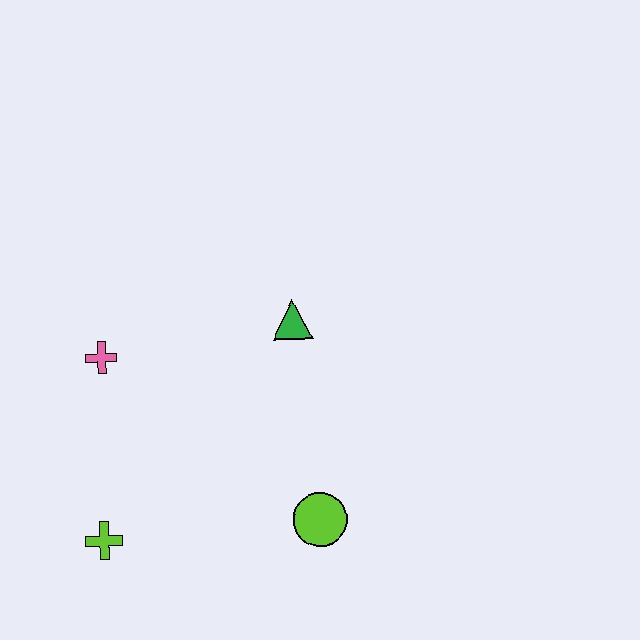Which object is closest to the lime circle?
The green triangle is closest to the lime circle.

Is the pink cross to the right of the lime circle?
No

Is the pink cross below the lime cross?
No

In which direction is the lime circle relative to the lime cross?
The lime circle is to the right of the lime cross.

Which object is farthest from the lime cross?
The green triangle is farthest from the lime cross.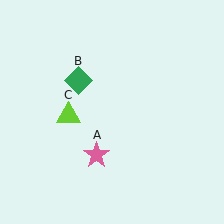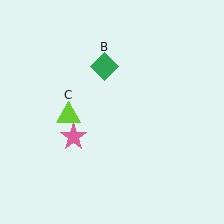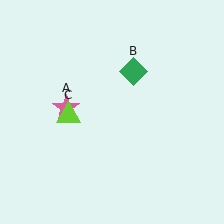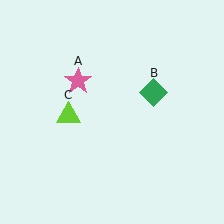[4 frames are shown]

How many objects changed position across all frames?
2 objects changed position: pink star (object A), green diamond (object B).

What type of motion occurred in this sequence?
The pink star (object A), green diamond (object B) rotated clockwise around the center of the scene.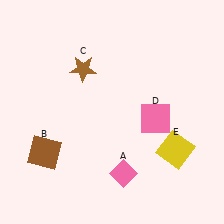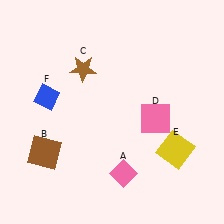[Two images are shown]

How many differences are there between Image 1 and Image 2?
There is 1 difference between the two images.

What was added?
A blue diamond (F) was added in Image 2.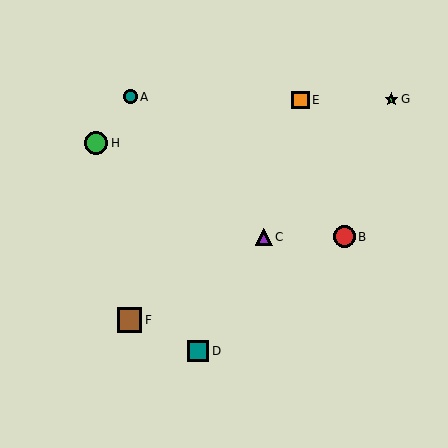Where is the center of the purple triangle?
The center of the purple triangle is at (264, 237).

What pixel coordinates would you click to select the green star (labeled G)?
Click at (391, 99) to select the green star G.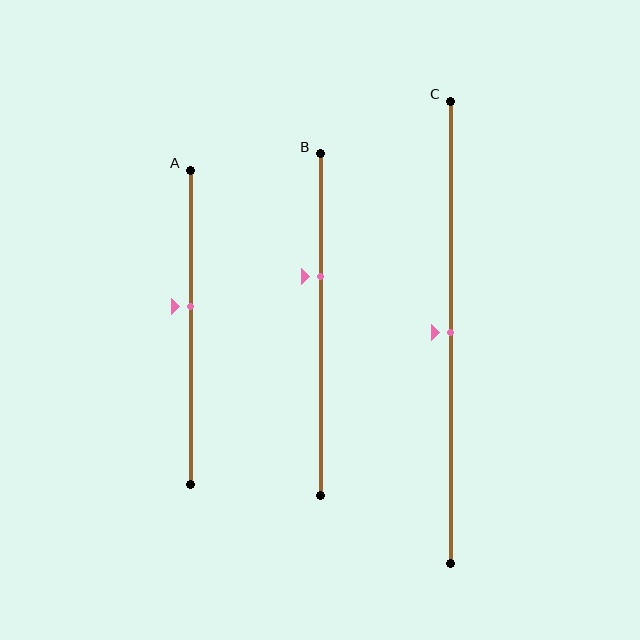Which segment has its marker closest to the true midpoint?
Segment C has its marker closest to the true midpoint.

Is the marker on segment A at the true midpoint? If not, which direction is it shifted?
No, the marker on segment A is shifted upward by about 7% of the segment length.